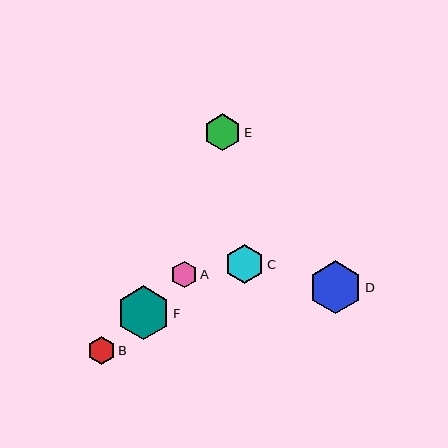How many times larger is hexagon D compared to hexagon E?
Hexagon D is approximately 1.4 times the size of hexagon E.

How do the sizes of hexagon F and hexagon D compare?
Hexagon F and hexagon D are approximately the same size.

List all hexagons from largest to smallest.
From largest to smallest: F, D, C, E, B, A.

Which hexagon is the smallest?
Hexagon A is the smallest with a size of approximately 26 pixels.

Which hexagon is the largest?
Hexagon F is the largest with a size of approximately 54 pixels.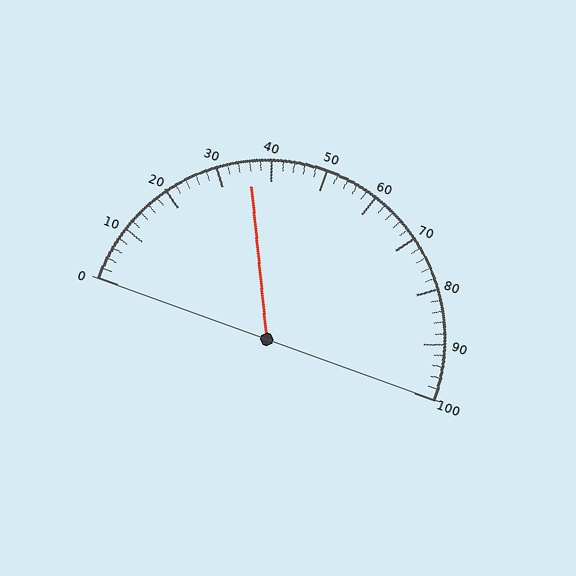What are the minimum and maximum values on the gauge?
The gauge ranges from 0 to 100.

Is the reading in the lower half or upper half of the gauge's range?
The reading is in the lower half of the range (0 to 100).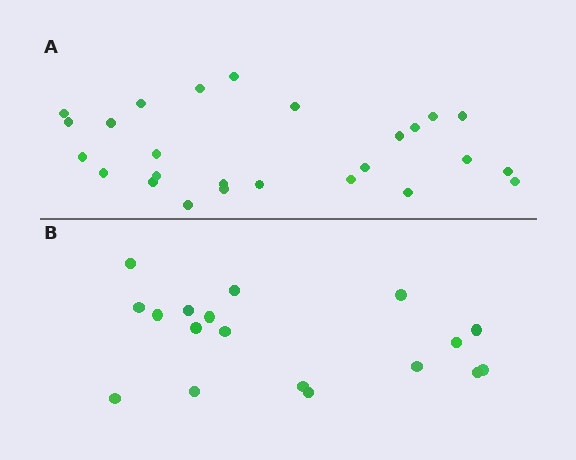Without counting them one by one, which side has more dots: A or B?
Region A (the top region) has more dots.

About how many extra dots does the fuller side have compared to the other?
Region A has roughly 8 or so more dots than region B.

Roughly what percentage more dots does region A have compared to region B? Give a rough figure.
About 45% more.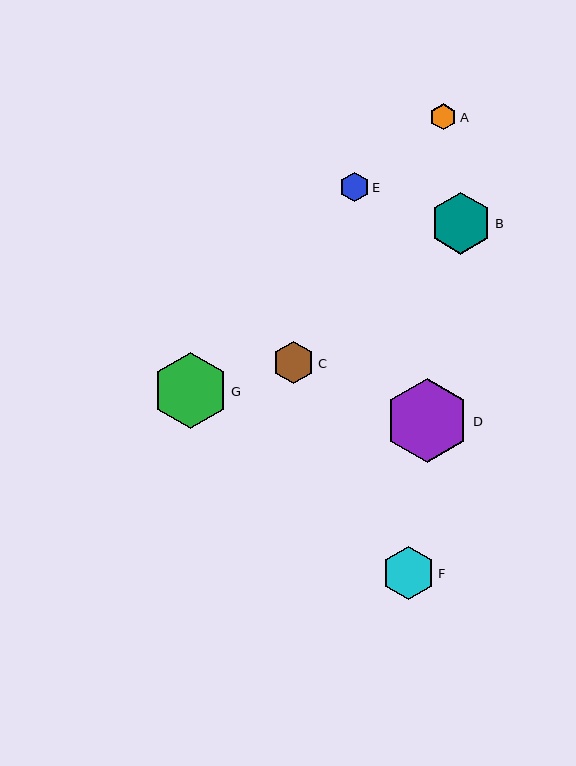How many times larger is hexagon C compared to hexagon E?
Hexagon C is approximately 1.5 times the size of hexagon E.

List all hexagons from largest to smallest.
From largest to smallest: D, G, B, F, C, E, A.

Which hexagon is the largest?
Hexagon D is the largest with a size of approximately 84 pixels.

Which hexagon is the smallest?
Hexagon A is the smallest with a size of approximately 26 pixels.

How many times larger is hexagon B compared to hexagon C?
Hexagon B is approximately 1.5 times the size of hexagon C.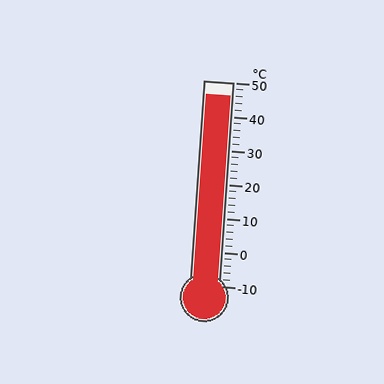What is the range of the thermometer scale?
The thermometer scale ranges from -10°C to 50°C.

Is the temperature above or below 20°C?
The temperature is above 20°C.